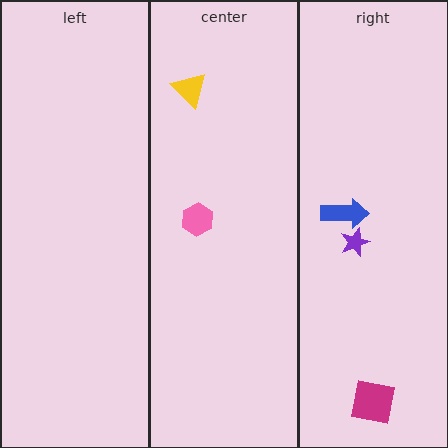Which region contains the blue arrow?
The right region.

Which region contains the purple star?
The right region.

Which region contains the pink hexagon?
The center region.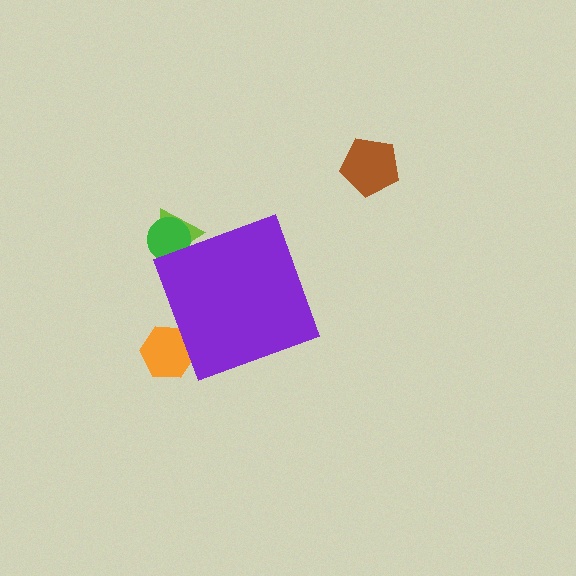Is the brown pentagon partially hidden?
No, the brown pentagon is fully visible.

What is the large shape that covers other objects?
A purple diamond.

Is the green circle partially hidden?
Yes, the green circle is partially hidden behind the purple diamond.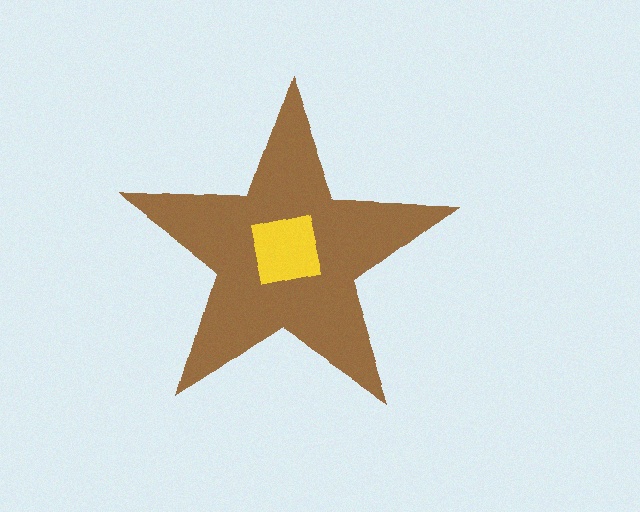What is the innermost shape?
The yellow square.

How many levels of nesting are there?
2.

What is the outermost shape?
The brown star.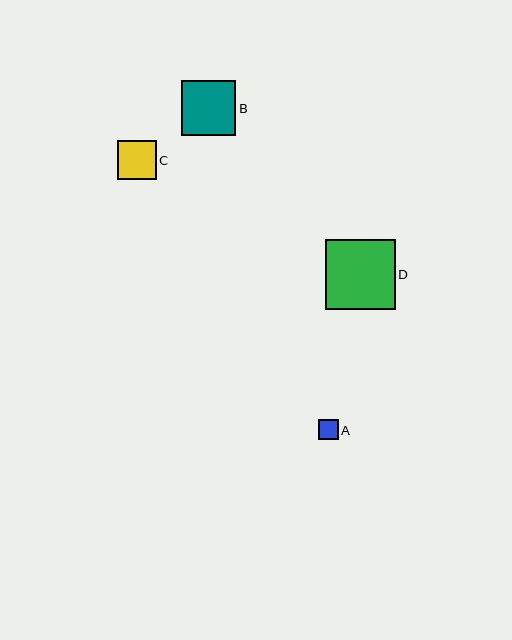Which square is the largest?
Square D is the largest with a size of approximately 69 pixels.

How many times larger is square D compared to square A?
Square D is approximately 3.4 times the size of square A.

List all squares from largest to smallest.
From largest to smallest: D, B, C, A.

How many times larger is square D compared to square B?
Square D is approximately 1.3 times the size of square B.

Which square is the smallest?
Square A is the smallest with a size of approximately 20 pixels.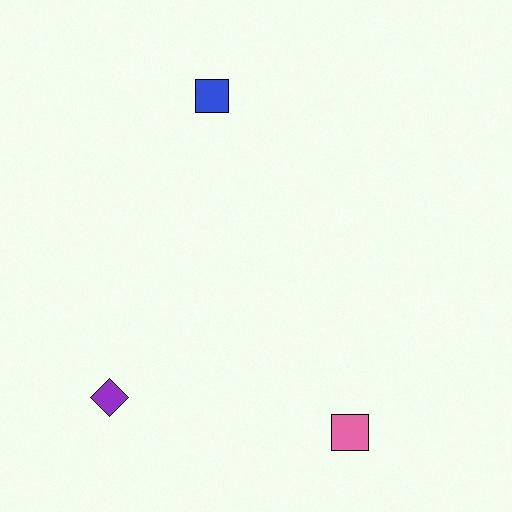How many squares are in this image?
There are 2 squares.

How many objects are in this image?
There are 3 objects.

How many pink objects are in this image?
There is 1 pink object.